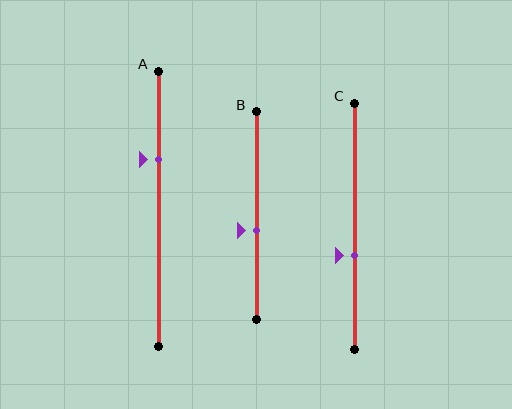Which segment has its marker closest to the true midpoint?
Segment B has its marker closest to the true midpoint.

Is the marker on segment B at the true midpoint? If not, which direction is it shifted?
No, the marker on segment B is shifted downward by about 7% of the segment length.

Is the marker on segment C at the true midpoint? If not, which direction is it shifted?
No, the marker on segment C is shifted downward by about 12% of the segment length.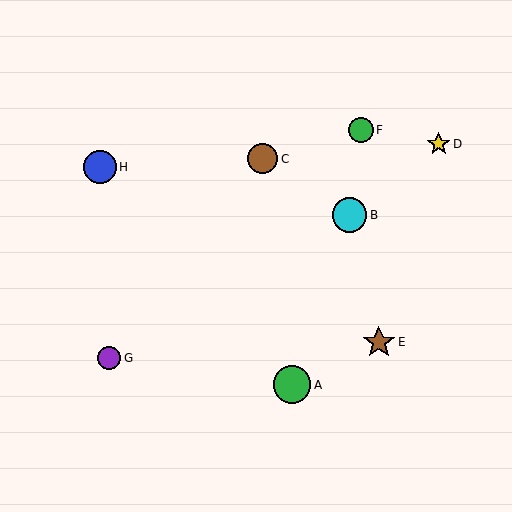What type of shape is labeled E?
Shape E is a brown star.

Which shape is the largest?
The green circle (labeled A) is the largest.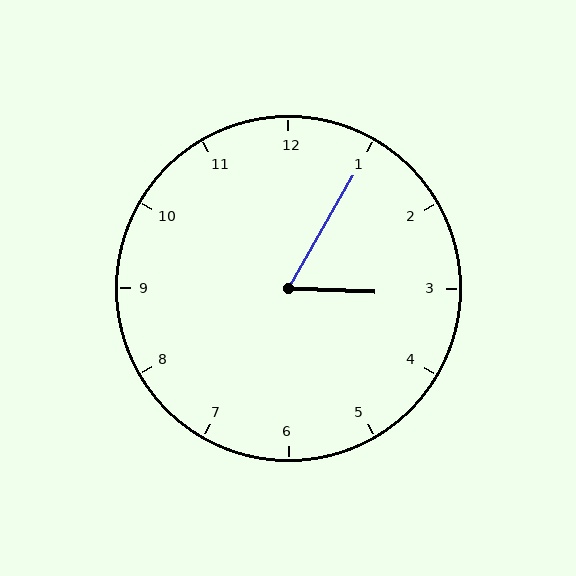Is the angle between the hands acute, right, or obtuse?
It is acute.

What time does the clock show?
3:05.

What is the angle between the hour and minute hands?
Approximately 62 degrees.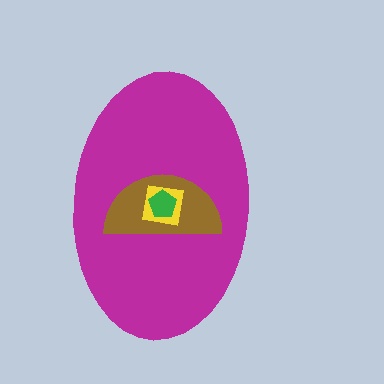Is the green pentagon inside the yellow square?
Yes.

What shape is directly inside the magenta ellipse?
The brown semicircle.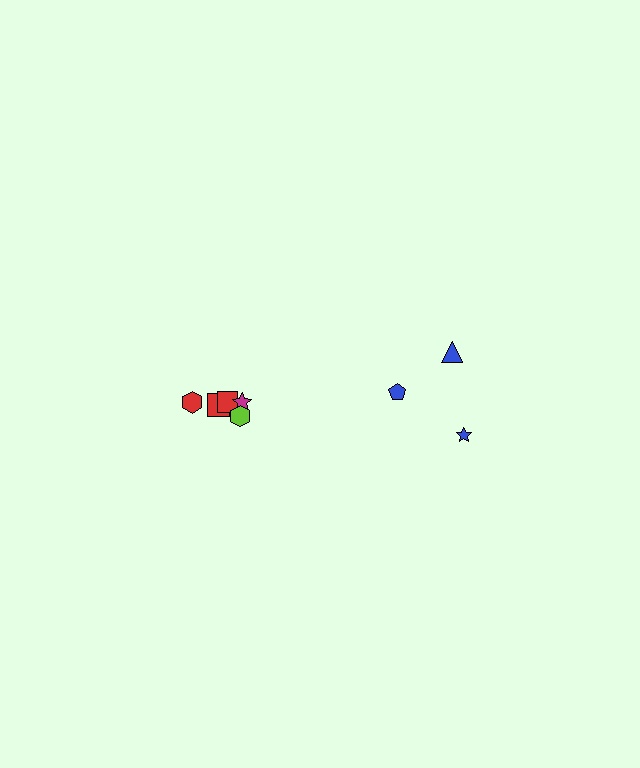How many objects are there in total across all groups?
There are 8 objects.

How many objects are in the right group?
There are 3 objects.